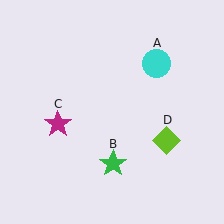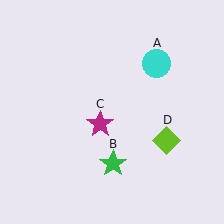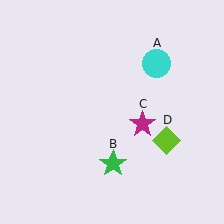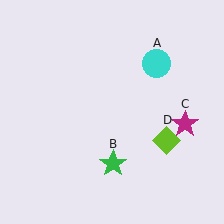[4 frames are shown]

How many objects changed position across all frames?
1 object changed position: magenta star (object C).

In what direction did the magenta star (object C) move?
The magenta star (object C) moved right.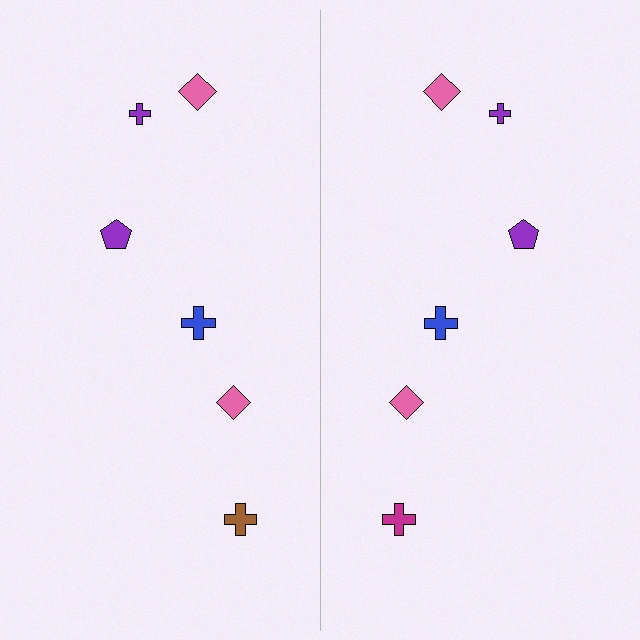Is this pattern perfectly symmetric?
No, the pattern is not perfectly symmetric. The magenta cross on the right side breaks the symmetry — its mirror counterpart is brown.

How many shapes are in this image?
There are 12 shapes in this image.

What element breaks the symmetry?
The magenta cross on the right side breaks the symmetry — its mirror counterpart is brown.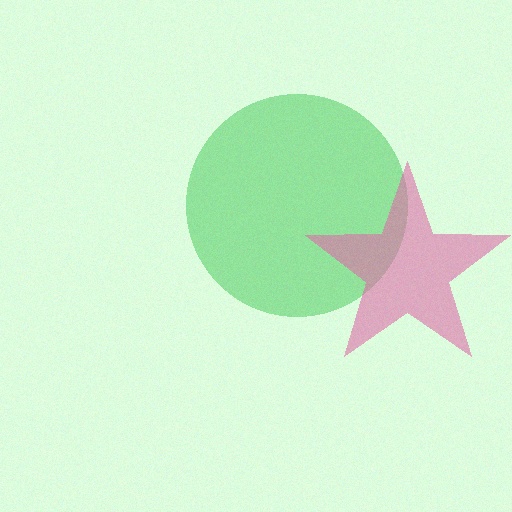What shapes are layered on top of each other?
The layered shapes are: a green circle, a pink star.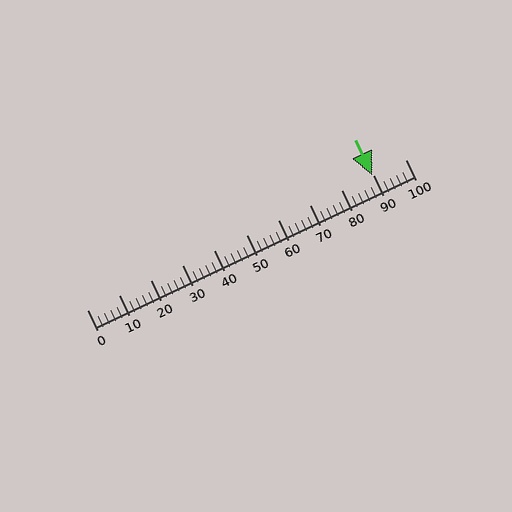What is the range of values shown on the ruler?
The ruler shows values from 0 to 100.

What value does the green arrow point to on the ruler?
The green arrow points to approximately 90.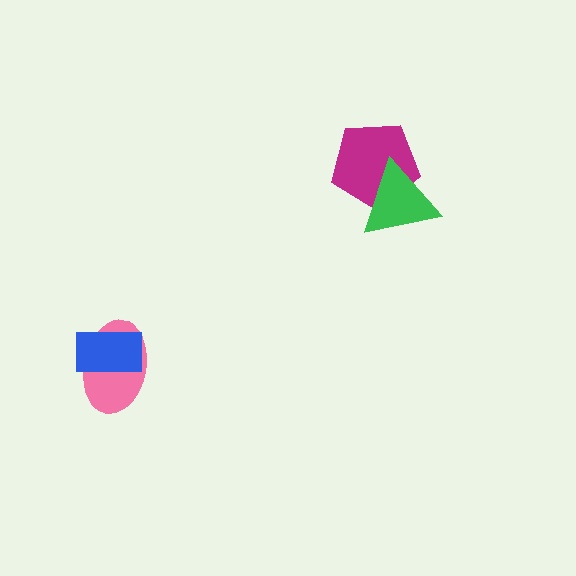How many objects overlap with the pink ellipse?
1 object overlaps with the pink ellipse.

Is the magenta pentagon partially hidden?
Yes, it is partially covered by another shape.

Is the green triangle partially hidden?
No, no other shape covers it.